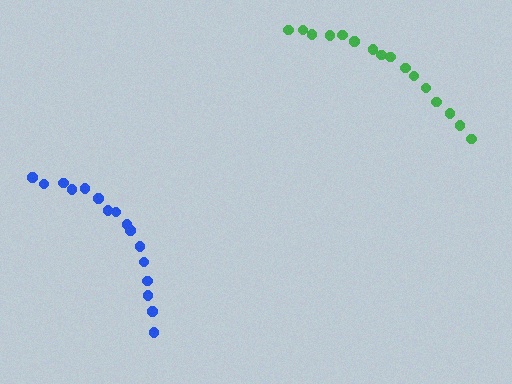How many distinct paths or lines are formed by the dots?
There are 2 distinct paths.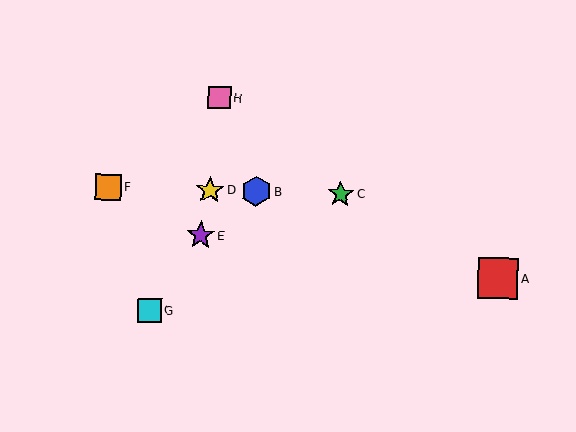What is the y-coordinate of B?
Object B is at y≈191.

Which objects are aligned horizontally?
Objects B, C, D, F are aligned horizontally.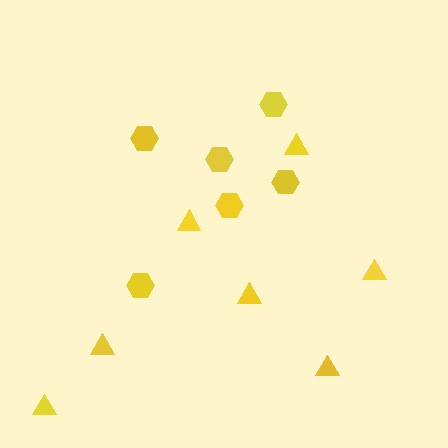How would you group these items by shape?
There are 2 groups: one group of hexagons (6) and one group of triangles (7).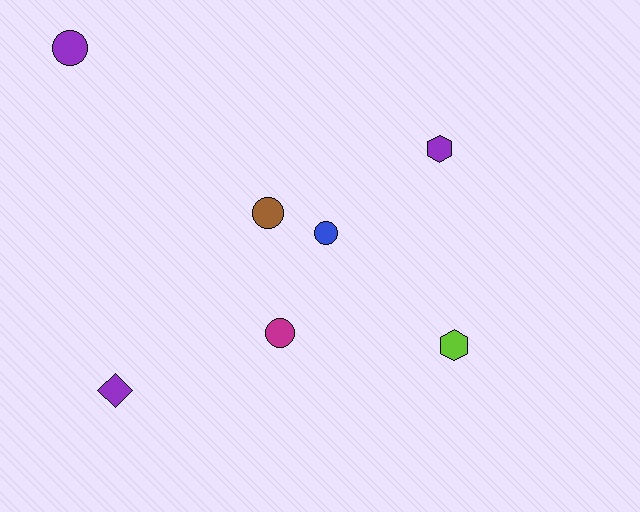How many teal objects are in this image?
There are no teal objects.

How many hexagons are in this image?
There are 2 hexagons.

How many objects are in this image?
There are 7 objects.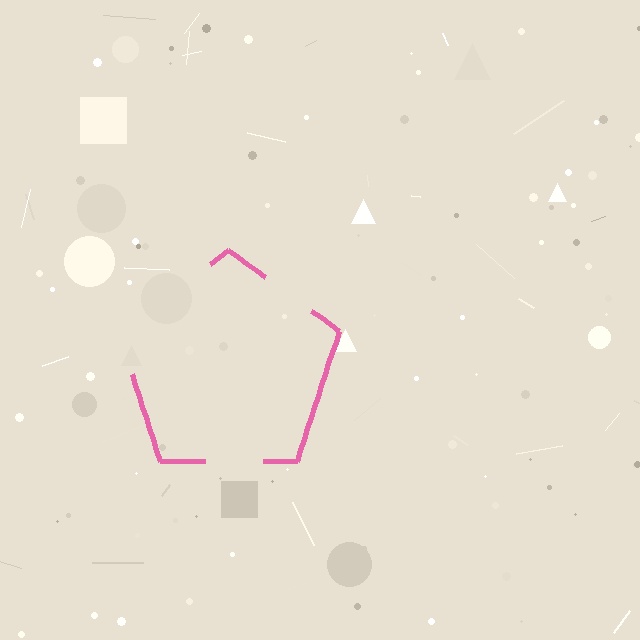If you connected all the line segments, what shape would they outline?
They would outline a pentagon.